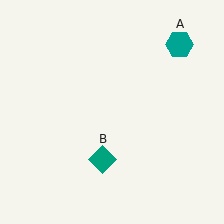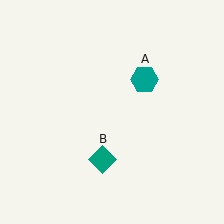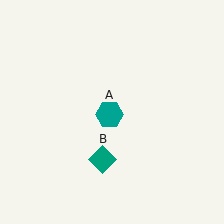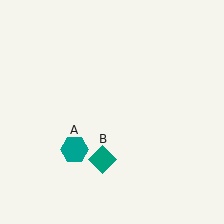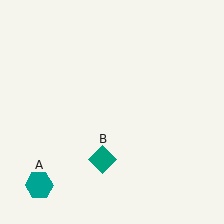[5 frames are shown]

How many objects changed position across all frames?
1 object changed position: teal hexagon (object A).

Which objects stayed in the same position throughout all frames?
Teal diamond (object B) remained stationary.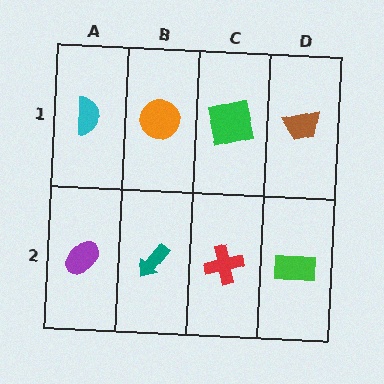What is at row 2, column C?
A red cross.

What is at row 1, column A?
A cyan semicircle.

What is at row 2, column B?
A teal arrow.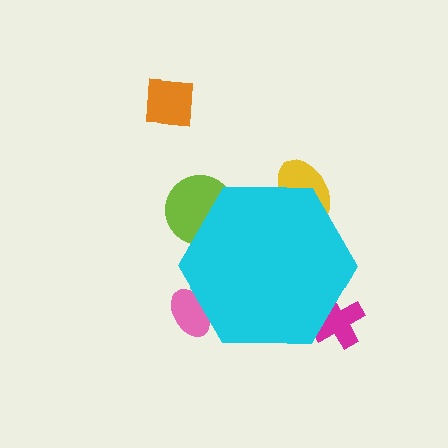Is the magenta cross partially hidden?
Yes, the magenta cross is partially hidden behind the cyan hexagon.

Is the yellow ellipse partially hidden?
Yes, the yellow ellipse is partially hidden behind the cyan hexagon.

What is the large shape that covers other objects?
A cyan hexagon.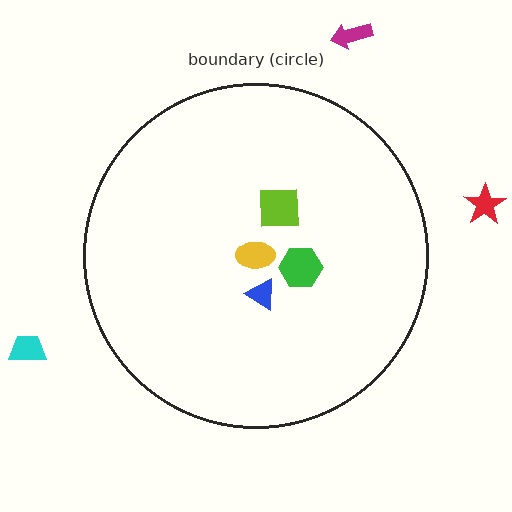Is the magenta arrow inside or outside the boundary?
Outside.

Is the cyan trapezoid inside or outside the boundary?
Outside.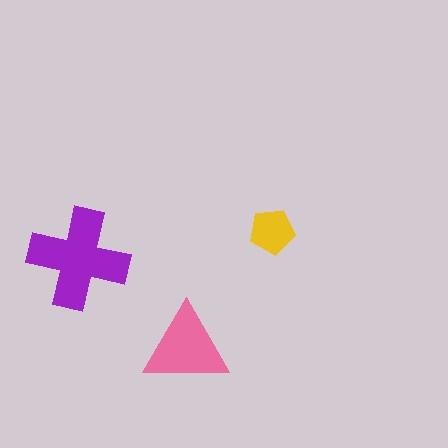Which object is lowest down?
The pink triangle is bottommost.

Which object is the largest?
The purple cross.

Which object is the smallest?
The yellow pentagon.